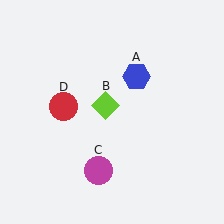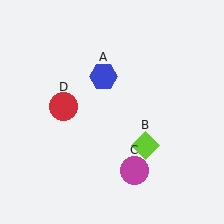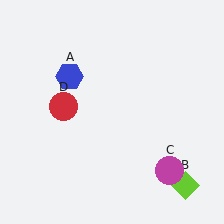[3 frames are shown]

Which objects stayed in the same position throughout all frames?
Red circle (object D) remained stationary.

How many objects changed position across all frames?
3 objects changed position: blue hexagon (object A), lime diamond (object B), magenta circle (object C).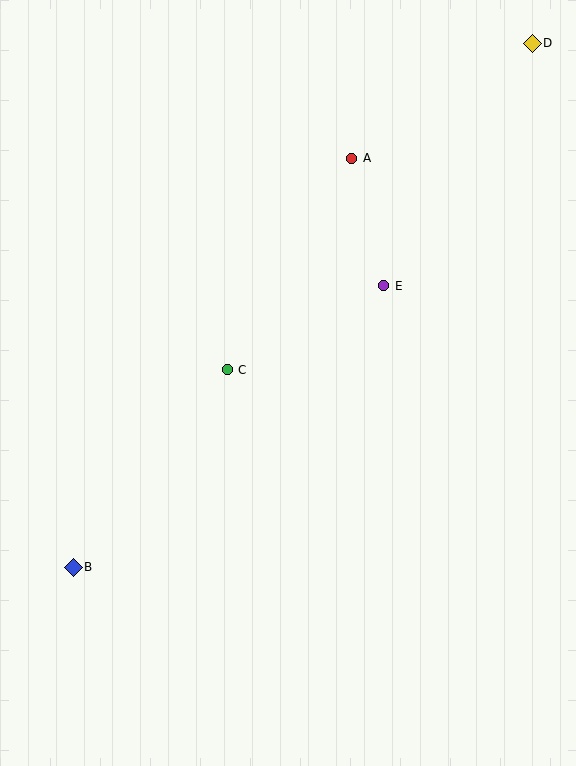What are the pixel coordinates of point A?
Point A is at (352, 158).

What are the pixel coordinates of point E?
Point E is at (384, 286).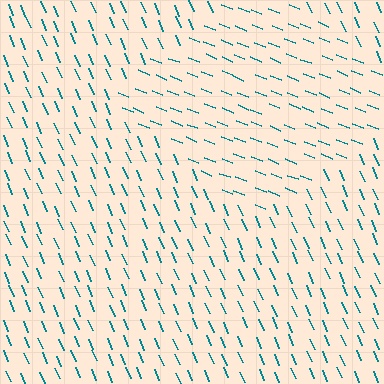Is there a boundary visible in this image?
Yes, there is a texture boundary formed by a change in line orientation.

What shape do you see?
I see a diamond.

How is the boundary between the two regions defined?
The boundary is defined purely by a change in line orientation (approximately 45 degrees difference). All lines are the same color and thickness.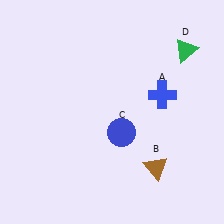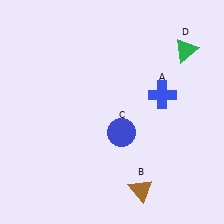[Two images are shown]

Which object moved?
The brown triangle (B) moved down.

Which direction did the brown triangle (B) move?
The brown triangle (B) moved down.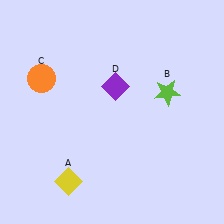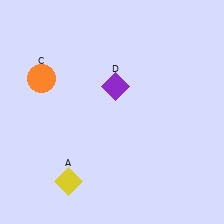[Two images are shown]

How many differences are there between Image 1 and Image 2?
There is 1 difference between the two images.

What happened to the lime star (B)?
The lime star (B) was removed in Image 2. It was in the top-right area of Image 1.